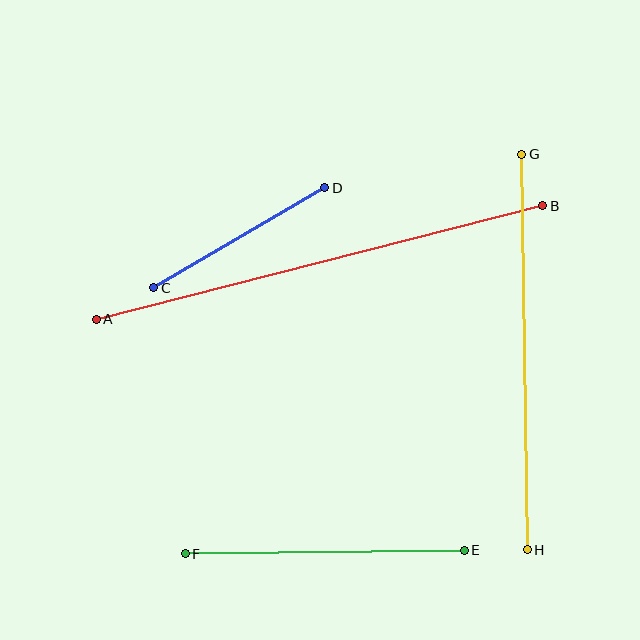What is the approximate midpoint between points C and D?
The midpoint is at approximately (239, 238) pixels.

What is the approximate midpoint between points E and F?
The midpoint is at approximately (325, 552) pixels.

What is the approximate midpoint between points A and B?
The midpoint is at approximately (319, 262) pixels.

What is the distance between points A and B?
The distance is approximately 461 pixels.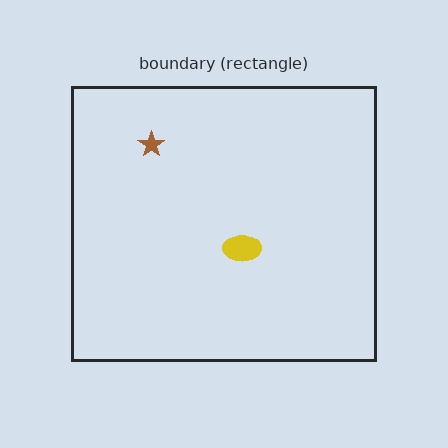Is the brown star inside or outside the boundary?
Inside.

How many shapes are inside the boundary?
2 inside, 0 outside.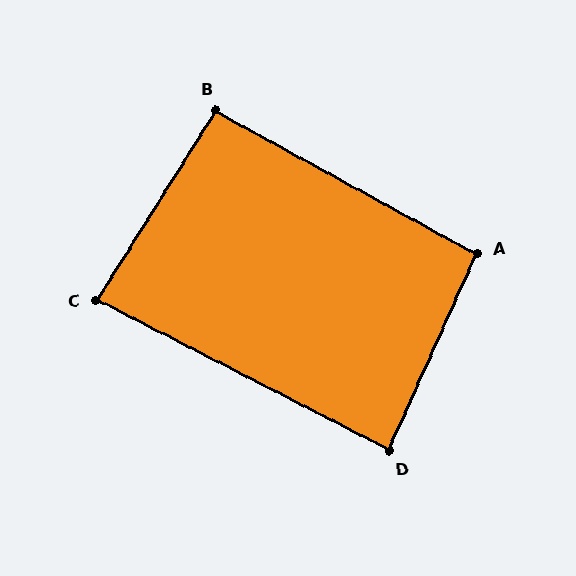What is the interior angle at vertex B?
Approximately 93 degrees (approximately right).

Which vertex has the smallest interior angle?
C, at approximately 85 degrees.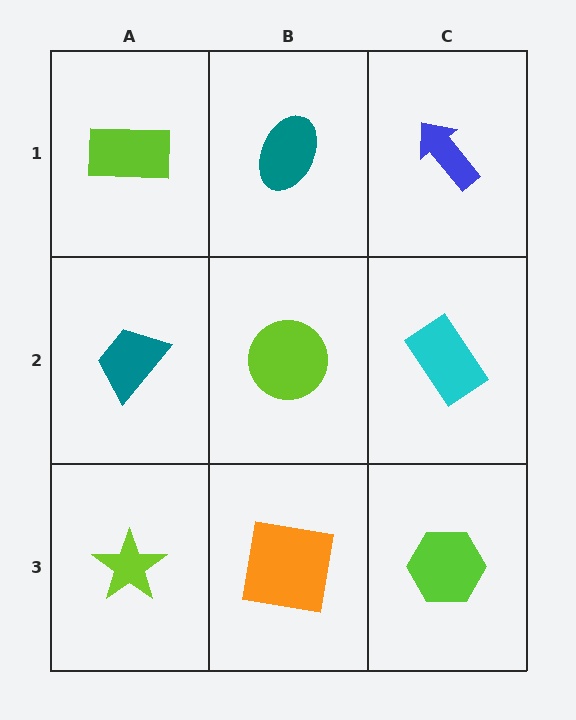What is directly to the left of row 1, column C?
A teal ellipse.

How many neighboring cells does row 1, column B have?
3.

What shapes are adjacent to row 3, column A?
A teal trapezoid (row 2, column A), an orange square (row 3, column B).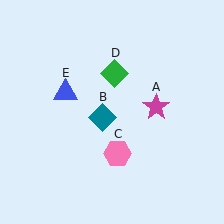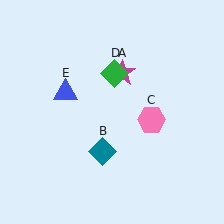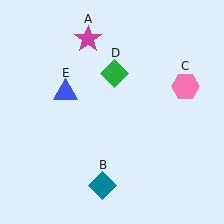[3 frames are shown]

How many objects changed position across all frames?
3 objects changed position: magenta star (object A), teal diamond (object B), pink hexagon (object C).